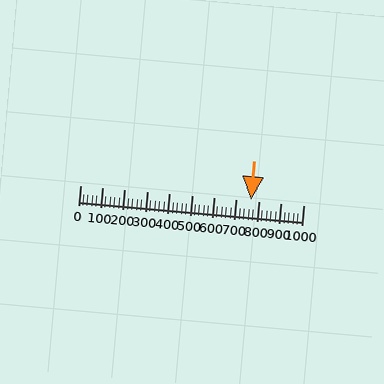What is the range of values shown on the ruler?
The ruler shows values from 0 to 1000.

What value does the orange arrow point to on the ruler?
The orange arrow points to approximately 767.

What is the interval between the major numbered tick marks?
The major tick marks are spaced 100 units apart.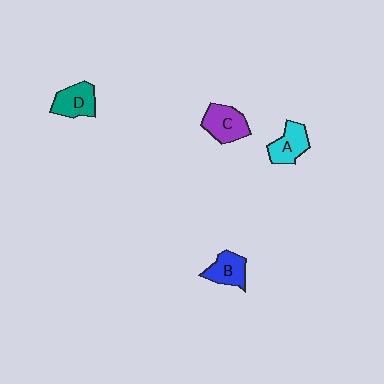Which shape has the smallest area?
Shape B (blue).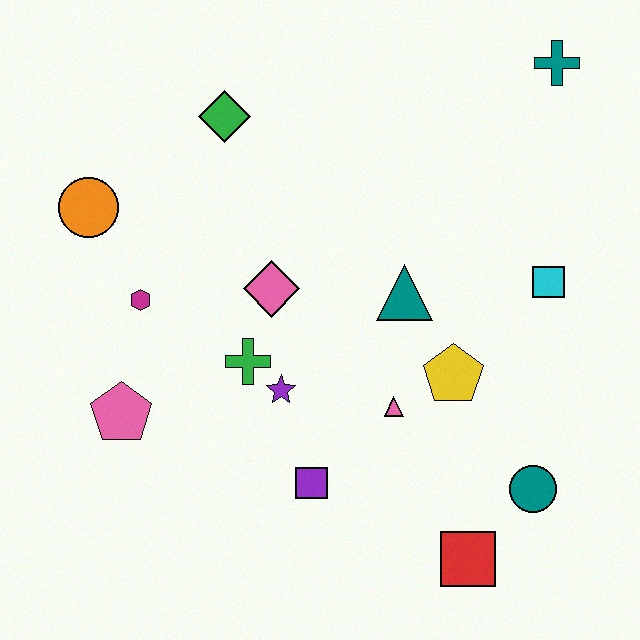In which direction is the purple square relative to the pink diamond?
The purple square is below the pink diamond.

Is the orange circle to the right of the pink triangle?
No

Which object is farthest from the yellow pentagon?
The orange circle is farthest from the yellow pentagon.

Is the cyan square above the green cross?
Yes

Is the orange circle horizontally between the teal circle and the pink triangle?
No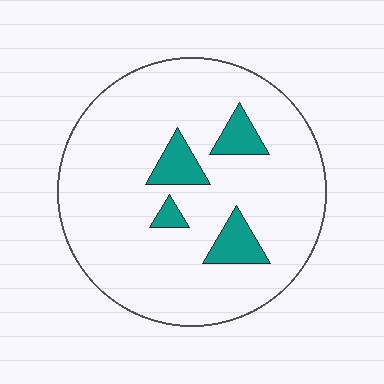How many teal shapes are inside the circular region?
4.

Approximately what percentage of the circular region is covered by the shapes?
Approximately 10%.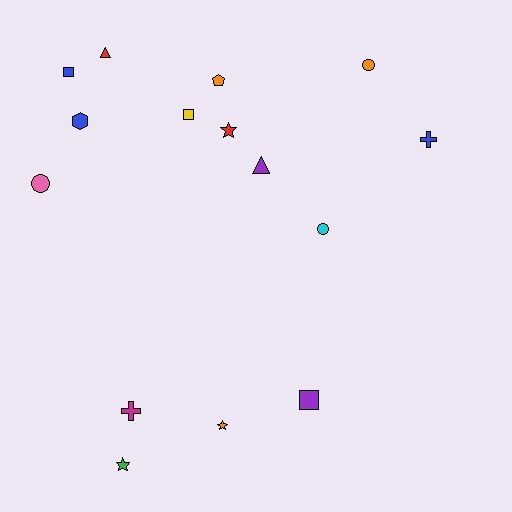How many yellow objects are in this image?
There is 1 yellow object.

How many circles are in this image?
There are 3 circles.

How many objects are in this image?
There are 15 objects.